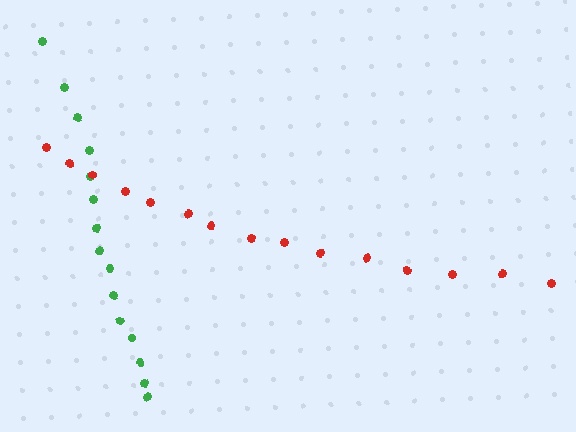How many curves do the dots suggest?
There are 2 distinct paths.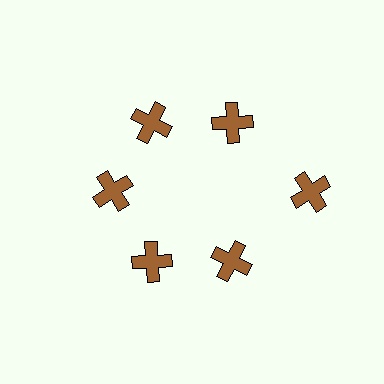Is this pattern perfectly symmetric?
No. The 6 brown crosses are arranged in a ring, but one element near the 3 o'clock position is pushed outward from the center, breaking the 6-fold rotational symmetry.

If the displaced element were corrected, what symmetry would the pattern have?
It would have 6-fold rotational symmetry — the pattern would map onto itself every 60 degrees.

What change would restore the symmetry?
The symmetry would be restored by moving it inward, back onto the ring so that all 6 crosses sit at equal angles and equal distance from the center.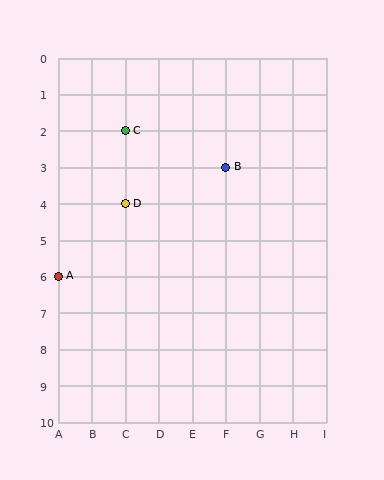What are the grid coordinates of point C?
Point C is at grid coordinates (C, 2).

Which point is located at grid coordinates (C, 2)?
Point C is at (C, 2).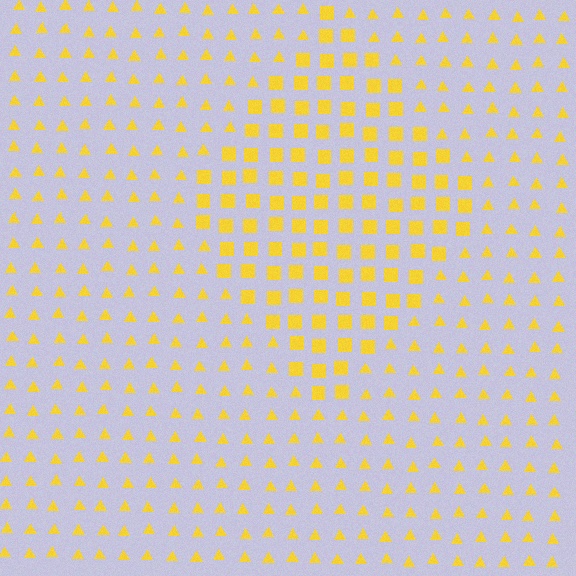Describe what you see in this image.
The image is filled with small yellow elements arranged in a uniform grid. A diamond-shaped region contains squares, while the surrounding area contains triangles. The boundary is defined purely by the change in element shape.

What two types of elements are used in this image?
The image uses squares inside the diamond region and triangles outside it.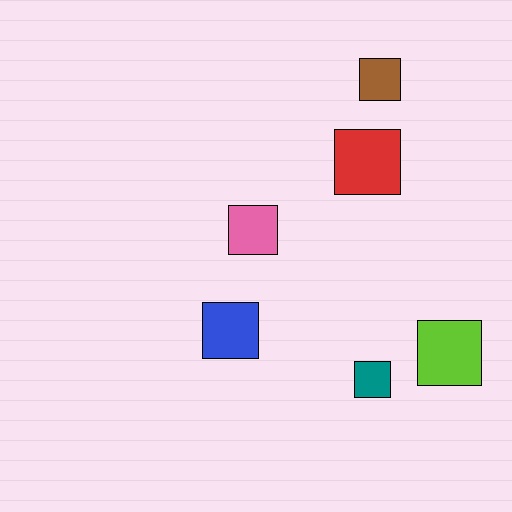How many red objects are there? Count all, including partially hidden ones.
There is 1 red object.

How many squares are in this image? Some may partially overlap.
There are 6 squares.